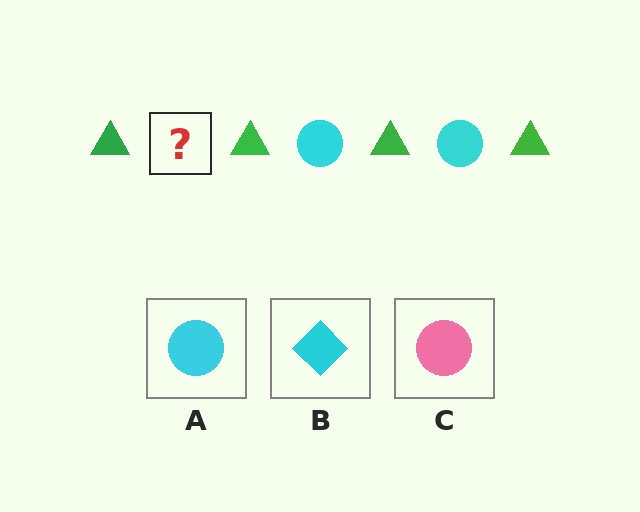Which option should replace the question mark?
Option A.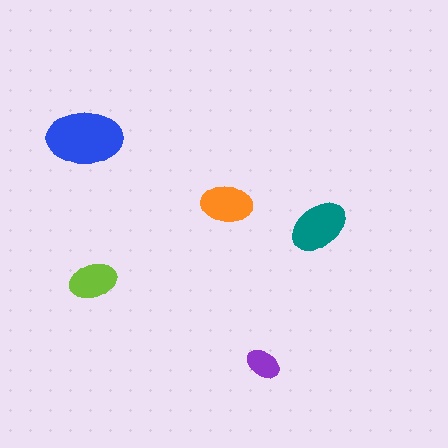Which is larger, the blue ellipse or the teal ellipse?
The blue one.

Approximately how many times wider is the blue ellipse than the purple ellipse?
About 2 times wider.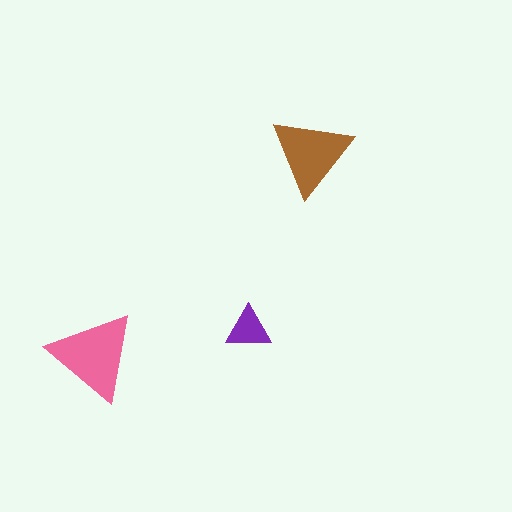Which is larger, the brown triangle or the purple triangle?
The brown one.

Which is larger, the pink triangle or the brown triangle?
The pink one.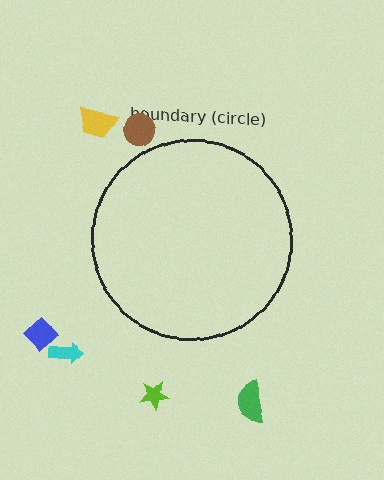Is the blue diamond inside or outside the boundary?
Outside.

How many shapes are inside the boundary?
0 inside, 6 outside.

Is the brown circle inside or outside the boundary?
Outside.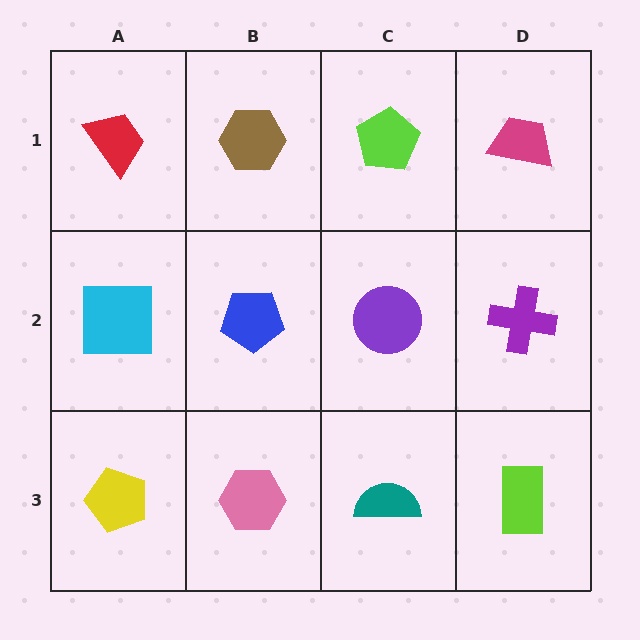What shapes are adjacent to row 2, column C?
A lime pentagon (row 1, column C), a teal semicircle (row 3, column C), a blue pentagon (row 2, column B), a purple cross (row 2, column D).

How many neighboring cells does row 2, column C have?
4.